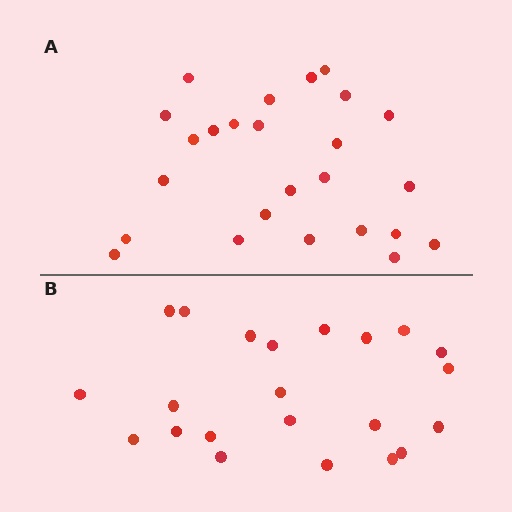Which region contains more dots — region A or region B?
Region A (the top region) has more dots.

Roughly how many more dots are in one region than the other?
Region A has just a few more — roughly 2 or 3 more dots than region B.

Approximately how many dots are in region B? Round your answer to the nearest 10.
About 20 dots. (The exact count is 22, which rounds to 20.)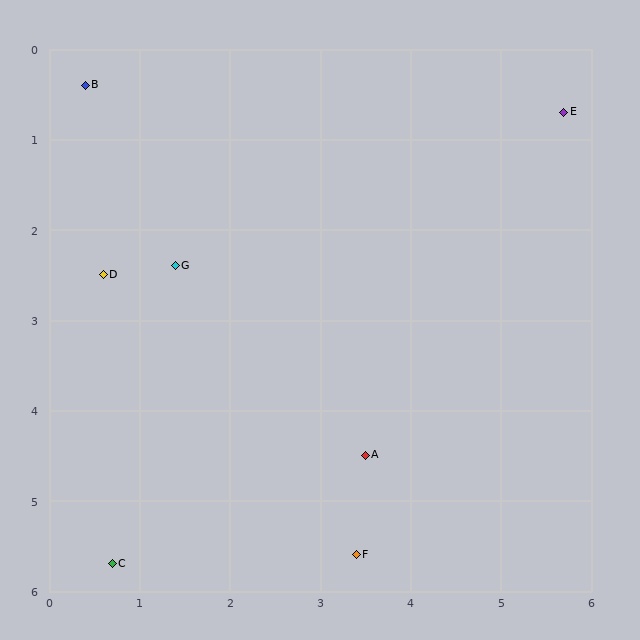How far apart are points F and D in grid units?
Points F and D are about 4.2 grid units apart.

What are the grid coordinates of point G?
Point G is at approximately (1.4, 2.4).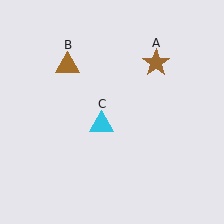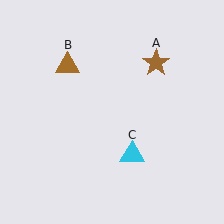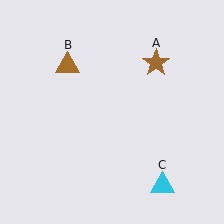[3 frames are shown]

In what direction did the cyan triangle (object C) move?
The cyan triangle (object C) moved down and to the right.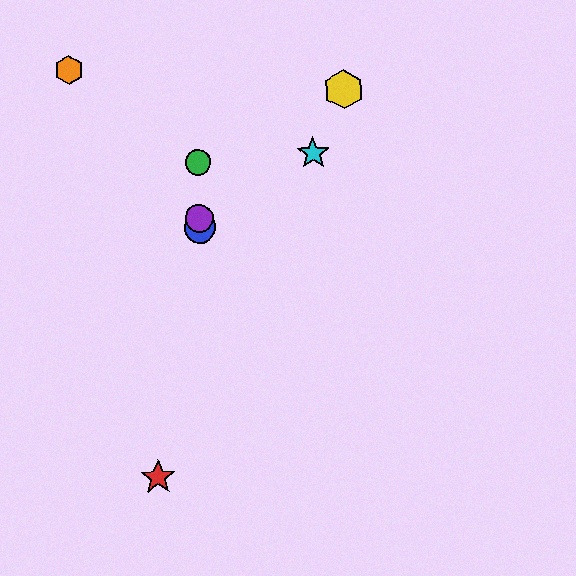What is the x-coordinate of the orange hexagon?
The orange hexagon is at x≈69.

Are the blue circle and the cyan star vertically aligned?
No, the blue circle is at x≈200 and the cyan star is at x≈313.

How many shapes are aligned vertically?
3 shapes (the blue circle, the green circle, the purple circle) are aligned vertically.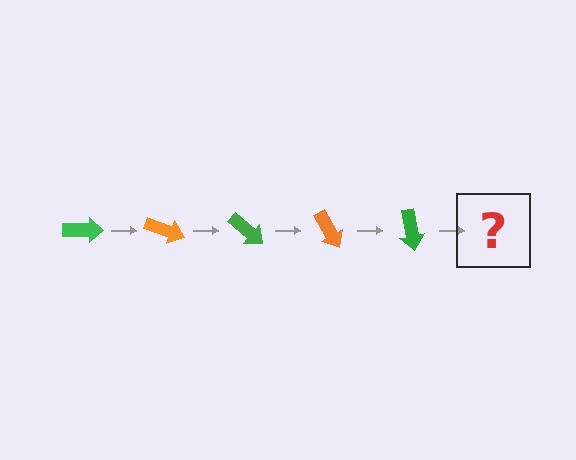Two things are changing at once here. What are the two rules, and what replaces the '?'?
The two rules are that it rotates 20 degrees each step and the color cycles through green and orange. The '?' should be an orange arrow, rotated 100 degrees from the start.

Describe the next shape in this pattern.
It should be an orange arrow, rotated 100 degrees from the start.